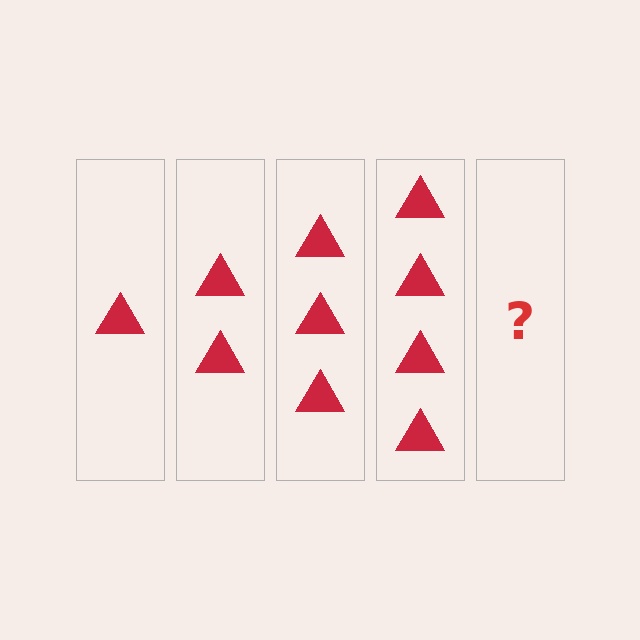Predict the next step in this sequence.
The next step is 5 triangles.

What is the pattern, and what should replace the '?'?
The pattern is that each step adds one more triangle. The '?' should be 5 triangles.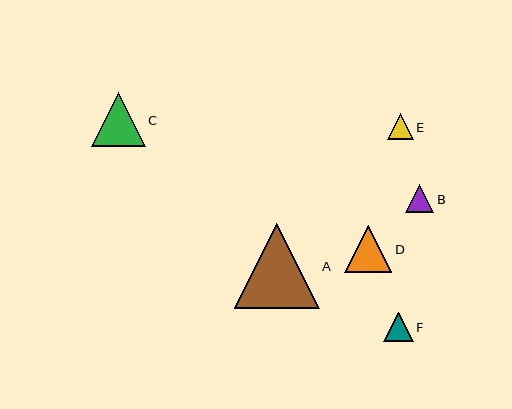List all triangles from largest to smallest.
From largest to smallest: A, C, D, F, B, E.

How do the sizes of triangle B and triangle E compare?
Triangle B and triangle E are approximately the same size.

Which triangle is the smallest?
Triangle E is the smallest with a size of approximately 26 pixels.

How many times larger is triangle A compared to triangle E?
Triangle A is approximately 3.3 times the size of triangle E.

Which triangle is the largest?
Triangle A is the largest with a size of approximately 85 pixels.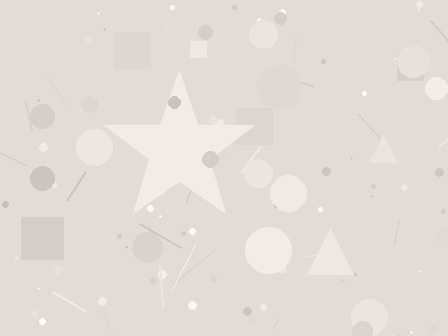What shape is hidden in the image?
A star is hidden in the image.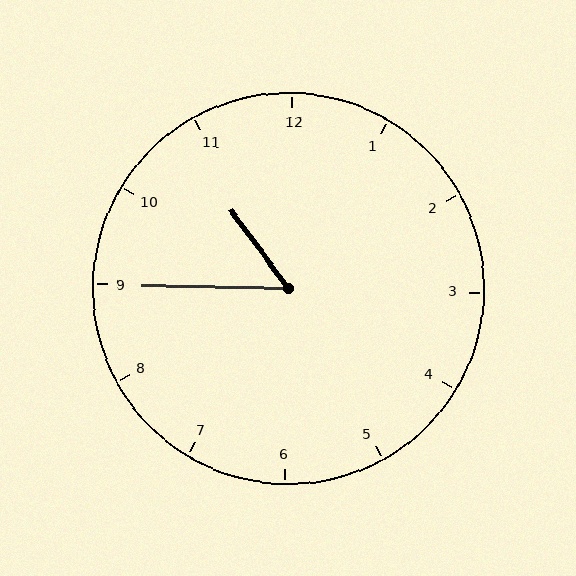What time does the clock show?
10:45.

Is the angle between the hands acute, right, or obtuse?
It is acute.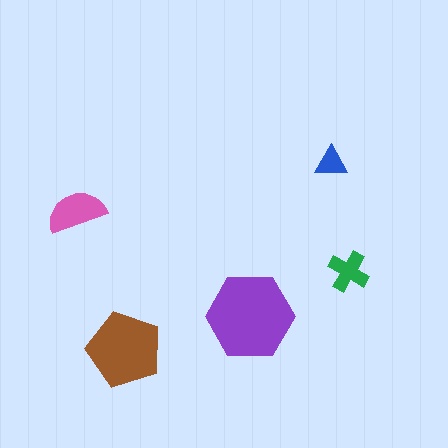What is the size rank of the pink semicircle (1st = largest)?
3rd.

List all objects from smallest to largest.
The blue triangle, the green cross, the pink semicircle, the brown pentagon, the purple hexagon.